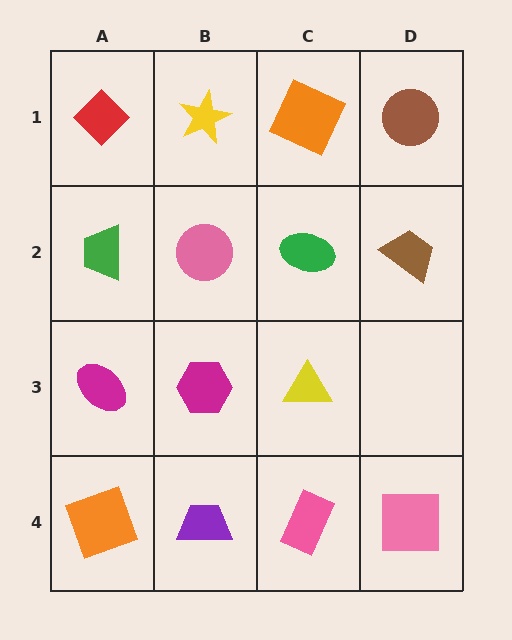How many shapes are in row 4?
4 shapes.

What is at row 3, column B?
A magenta hexagon.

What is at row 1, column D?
A brown circle.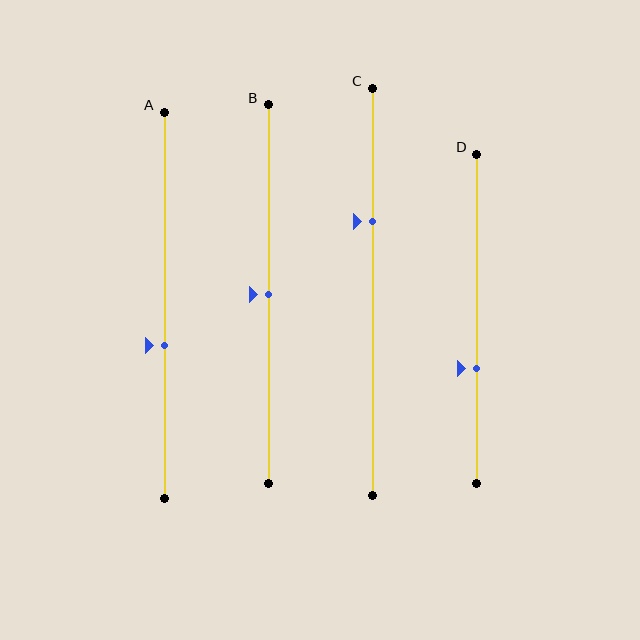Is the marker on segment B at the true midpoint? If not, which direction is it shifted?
Yes, the marker on segment B is at the true midpoint.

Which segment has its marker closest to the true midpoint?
Segment B has its marker closest to the true midpoint.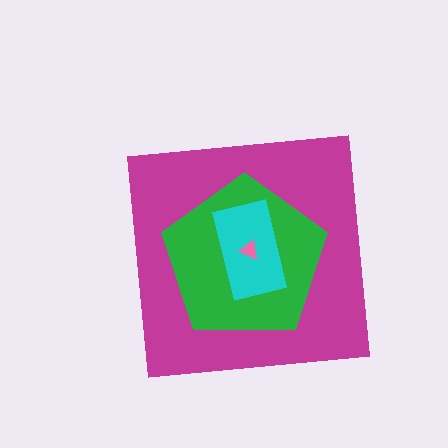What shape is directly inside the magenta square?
The green pentagon.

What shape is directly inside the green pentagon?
The cyan rectangle.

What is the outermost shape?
The magenta square.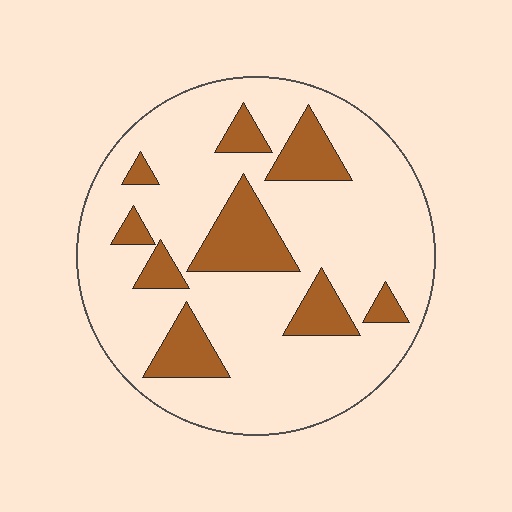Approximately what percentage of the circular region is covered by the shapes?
Approximately 20%.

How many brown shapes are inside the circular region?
9.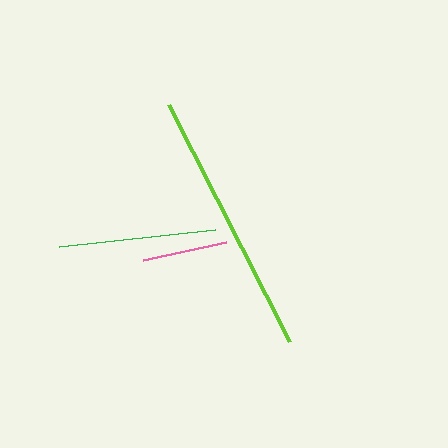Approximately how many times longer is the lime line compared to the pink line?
The lime line is approximately 3.1 times the length of the pink line.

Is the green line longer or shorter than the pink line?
The green line is longer than the pink line.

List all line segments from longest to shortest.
From longest to shortest: lime, green, pink.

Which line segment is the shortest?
The pink line is the shortest at approximately 85 pixels.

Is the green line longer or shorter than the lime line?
The lime line is longer than the green line.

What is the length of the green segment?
The green segment is approximately 157 pixels long.